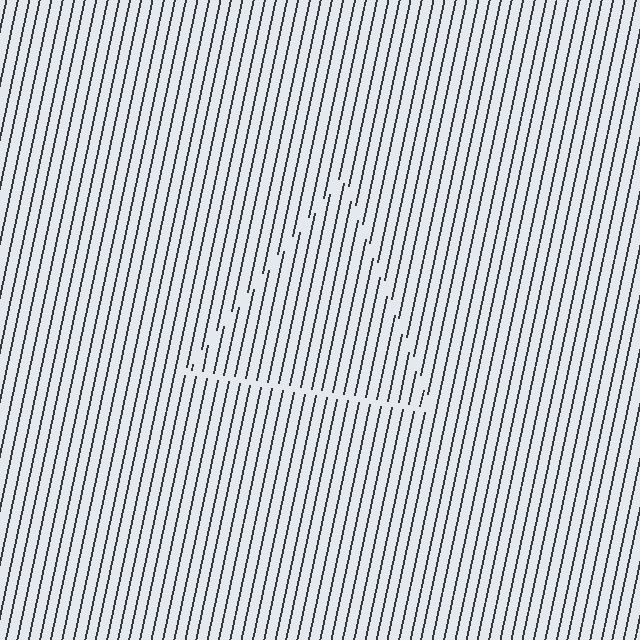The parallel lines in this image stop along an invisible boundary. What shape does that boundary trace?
An illusory triangle. The interior of the shape contains the same grating, shifted by half a period — the contour is defined by the phase discontinuity where line-ends from the inner and outer gratings abut.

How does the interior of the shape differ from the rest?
The interior of the shape contains the same grating, shifted by half a period — the contour is defined by the phase discontinuity where line-ends from the inner and outer gratings abut.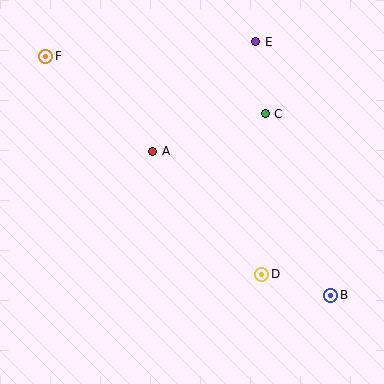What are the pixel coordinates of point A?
Point A is at (153, 151).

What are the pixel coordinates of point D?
Point D is at (262, 274).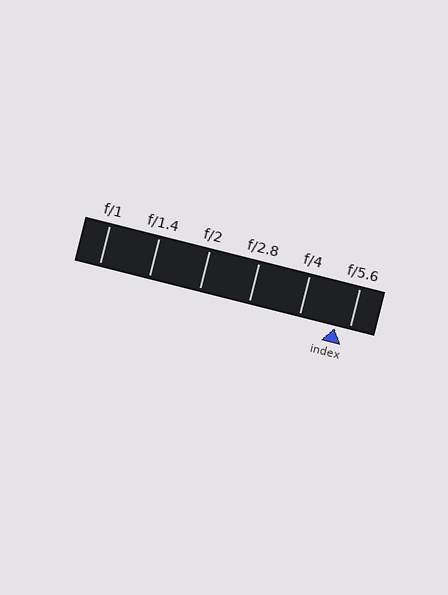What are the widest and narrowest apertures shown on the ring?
The widest aperture shown is f/1 and the narrowest is f/5.6.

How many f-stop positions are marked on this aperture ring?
There are 6 f-stop positions marked.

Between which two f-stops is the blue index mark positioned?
The index mark is between f/4 and f/5.6.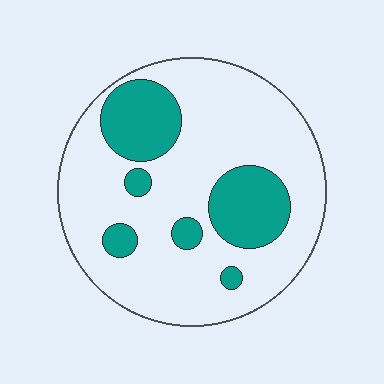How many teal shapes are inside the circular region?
6.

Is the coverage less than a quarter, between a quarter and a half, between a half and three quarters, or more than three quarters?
Less than a quarter.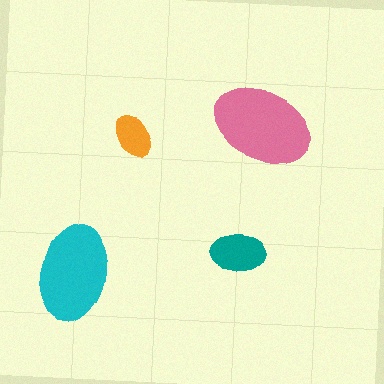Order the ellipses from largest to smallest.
the pink one, the cyan one, the teal one, the orange one.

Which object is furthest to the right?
The pink ellipse is rightmost.